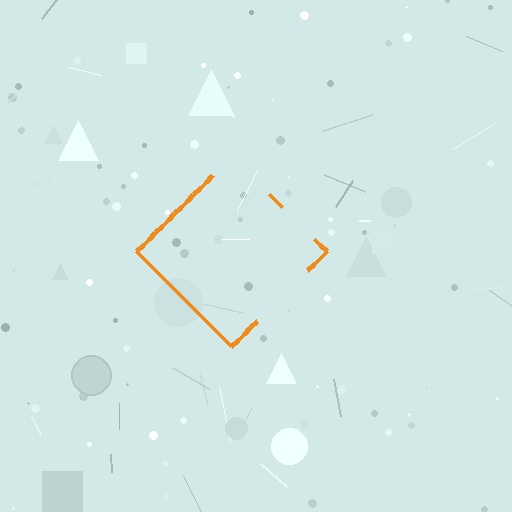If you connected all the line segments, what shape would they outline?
They would outline a diamond.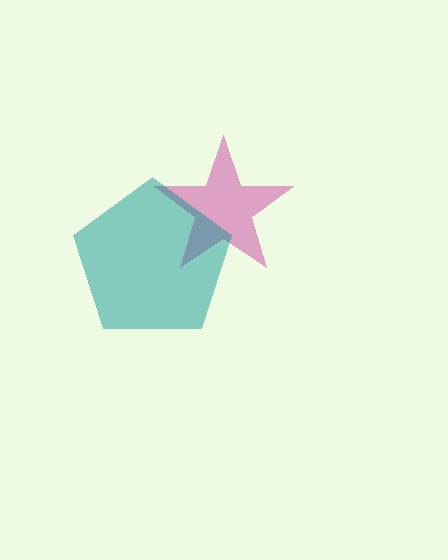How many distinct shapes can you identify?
There are 2 distinct shapes: a magenta star, a teal pentagon.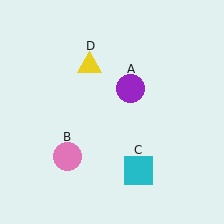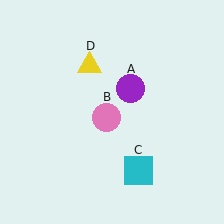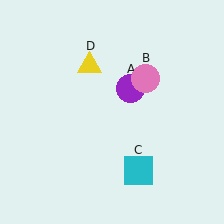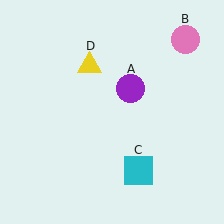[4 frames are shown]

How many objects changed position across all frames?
1 object changed position: pink circle (object B).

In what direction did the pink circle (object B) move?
The pink circle (object B) moved up and to the right.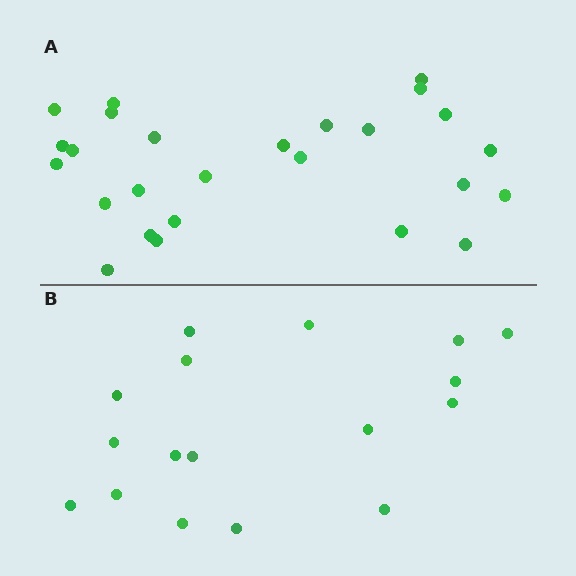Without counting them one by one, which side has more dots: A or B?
Region A (the top region) has more dots.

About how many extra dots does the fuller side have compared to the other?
Region A has roughly 8 or so more dots than region B.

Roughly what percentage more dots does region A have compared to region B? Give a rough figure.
About 55% more.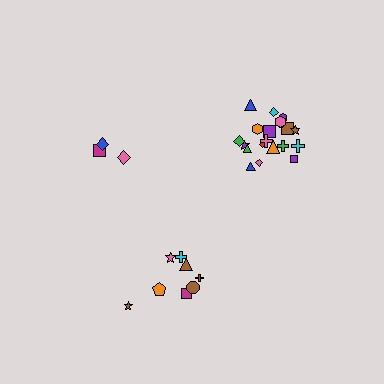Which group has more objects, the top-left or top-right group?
The top-right group.